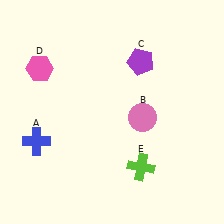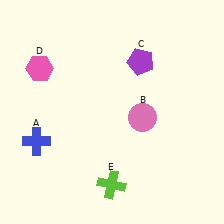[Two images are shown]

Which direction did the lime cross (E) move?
The lime cross (E) moved left.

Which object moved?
The lime cross (E) moved left.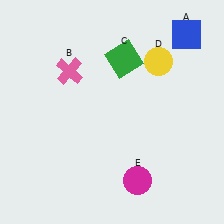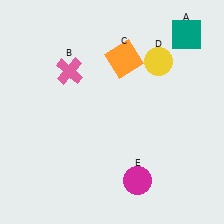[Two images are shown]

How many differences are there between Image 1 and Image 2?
There are 2 differences between the two images.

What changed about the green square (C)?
In Image 1, C is green. In Image 2, it changed to orange.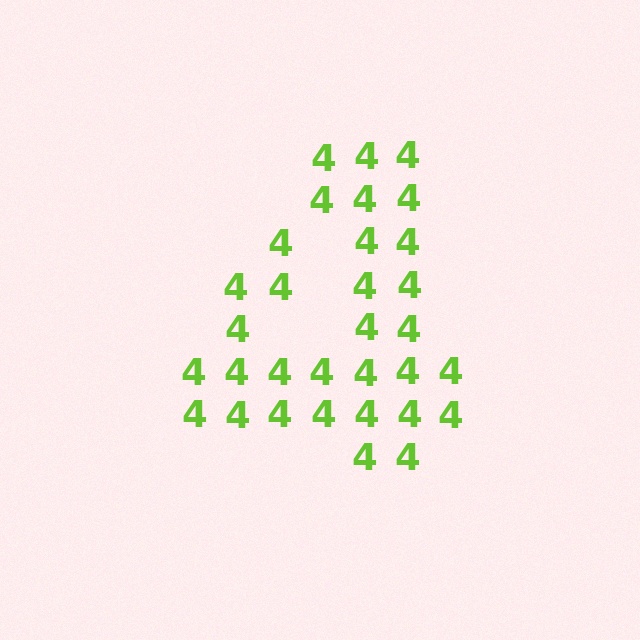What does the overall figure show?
The overall figure shows the digit 4.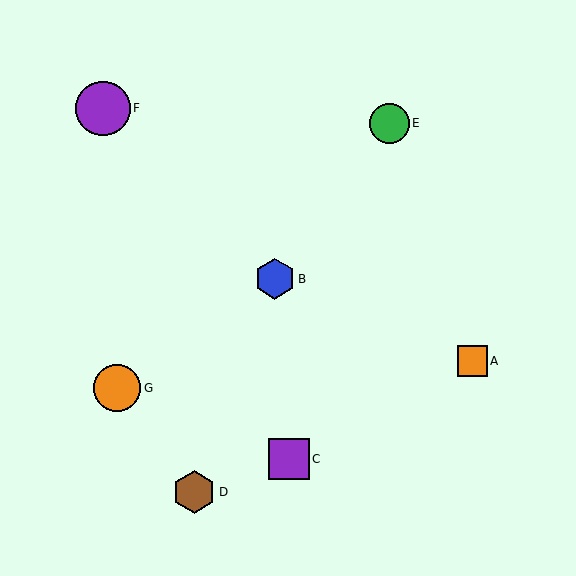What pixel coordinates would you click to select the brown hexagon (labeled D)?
Click at (194, 492) to select the brown hexagon D.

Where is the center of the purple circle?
The center of the purple circle is at (103, 108).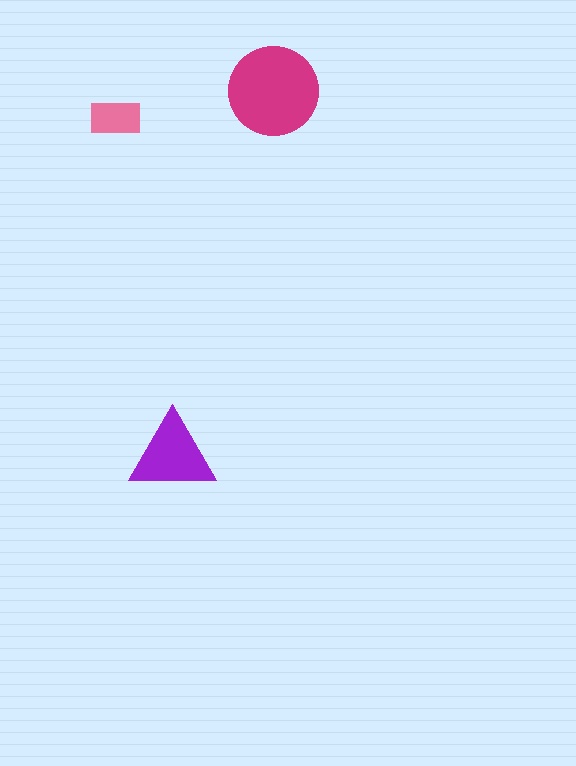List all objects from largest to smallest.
The magenta circle, the purple triangle, the pink rectangle.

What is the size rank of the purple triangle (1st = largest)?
2nd.